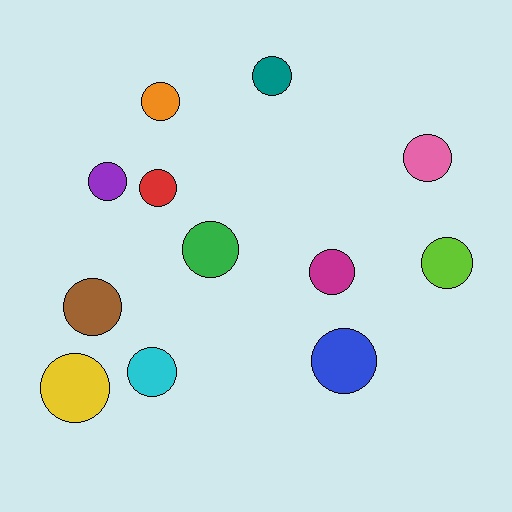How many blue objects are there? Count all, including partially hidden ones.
There is 1 blue object.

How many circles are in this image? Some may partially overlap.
There are 12 circles.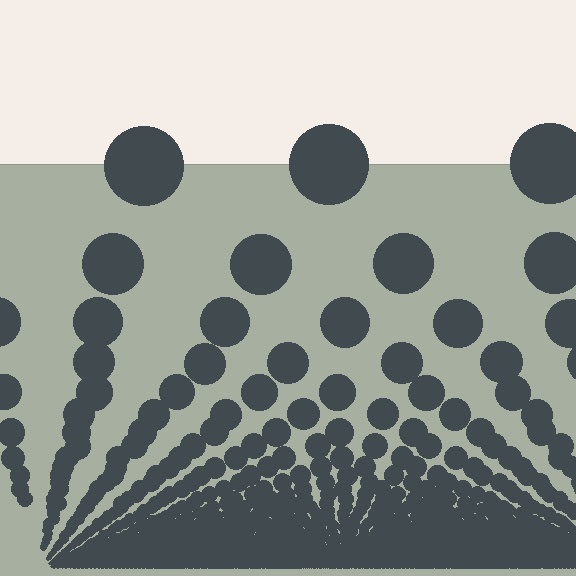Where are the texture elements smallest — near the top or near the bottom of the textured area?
Near the bottom.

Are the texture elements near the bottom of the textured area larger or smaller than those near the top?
Smaller. The gradient is inverted — elements near the bottom are smaller and denser.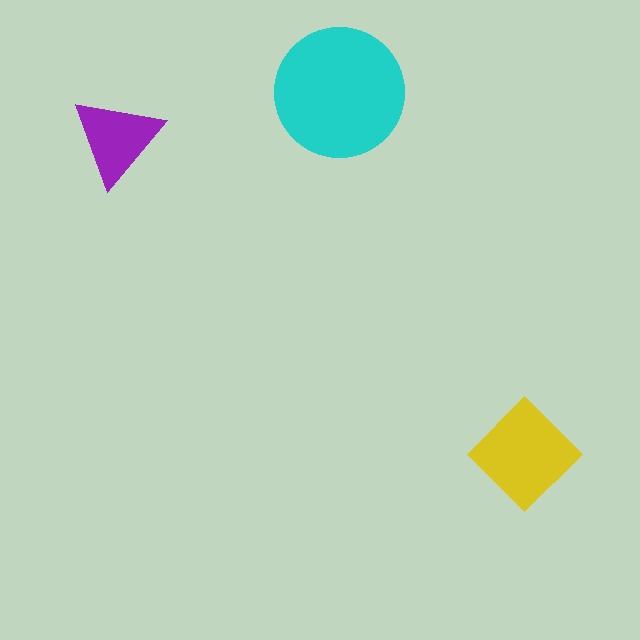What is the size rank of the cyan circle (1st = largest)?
1st.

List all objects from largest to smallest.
The cyan circle, the yellow diamond, the purple triangle.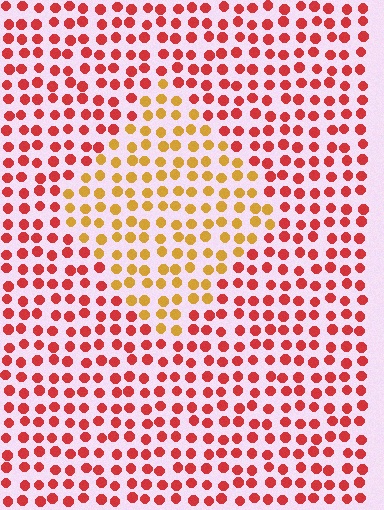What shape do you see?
I see a diamond.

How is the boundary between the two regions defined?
The boundary is defined purely by a slight shift in hue (about 44 degrees). Spacing, size, and orientation are identical on both sides.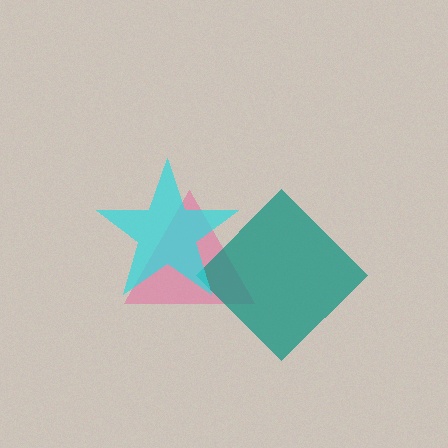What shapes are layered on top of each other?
The layered shapes are: a pink triangle, a teal diamond, a cyan star.